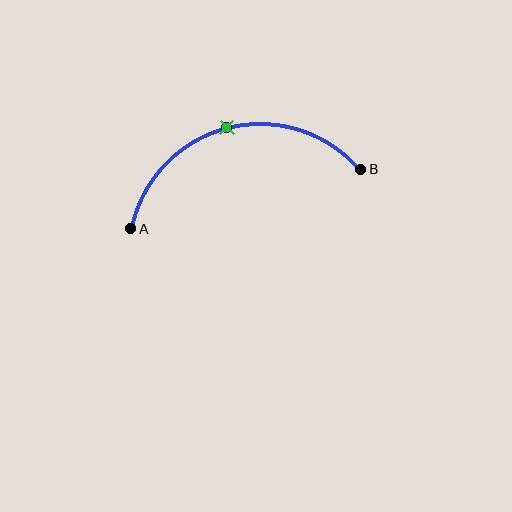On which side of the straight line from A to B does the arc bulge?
The arc bulges above the straight line connecting A and B.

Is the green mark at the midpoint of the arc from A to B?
Yes. The green mark lies on the arc at equal arc-length from both A and B — it is the arc midpoint.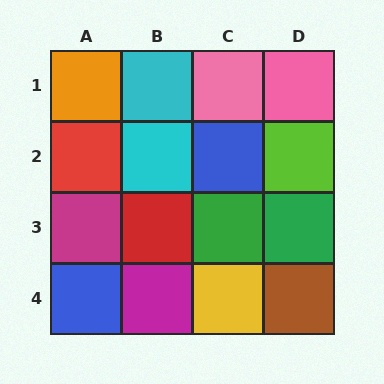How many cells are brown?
1 cell is brown.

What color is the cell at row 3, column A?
Magenta.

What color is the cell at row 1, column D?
Pink.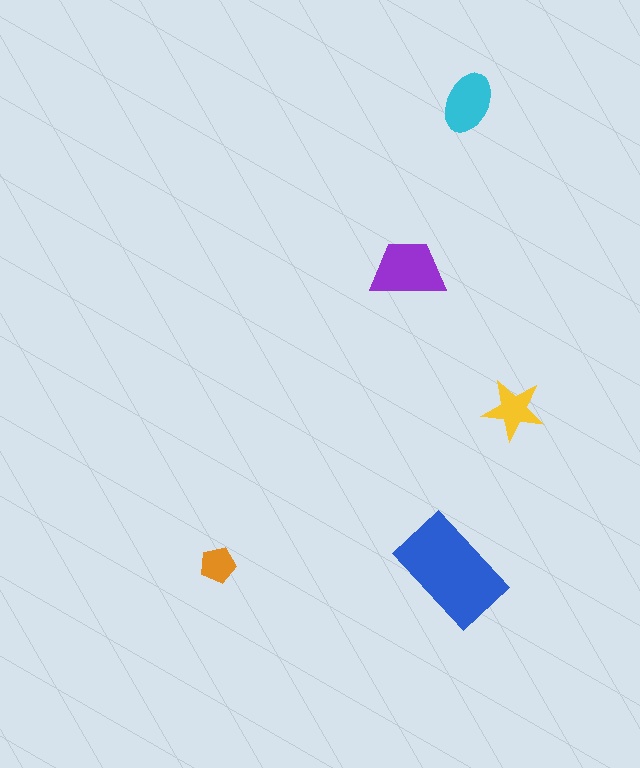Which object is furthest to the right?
The yellow star is rightmost.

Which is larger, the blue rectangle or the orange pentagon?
The blue rectangle.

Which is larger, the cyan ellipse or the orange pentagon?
The cyan ellipse.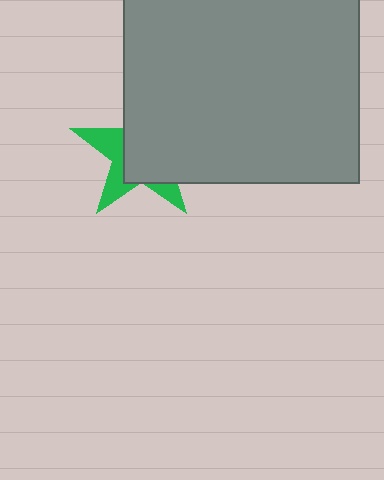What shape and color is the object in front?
The object in front is a gray square.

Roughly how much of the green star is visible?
A small part of it is visible (roughly 36%).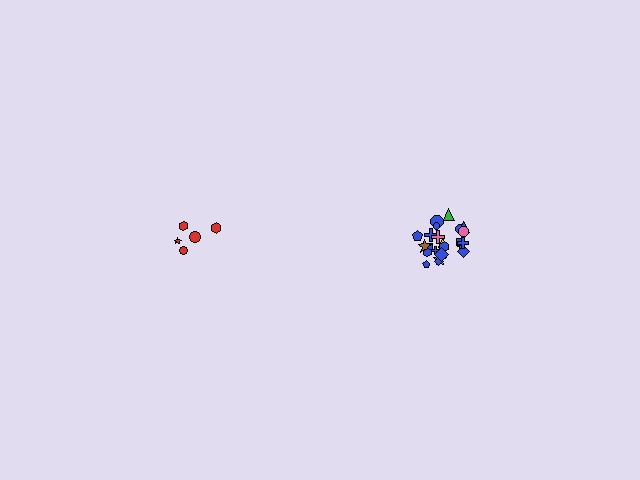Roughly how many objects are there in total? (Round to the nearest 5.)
Roughly 30 objects in total.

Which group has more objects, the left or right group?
The right group.